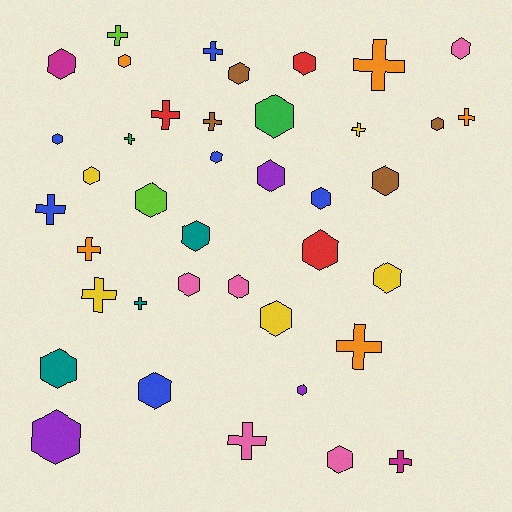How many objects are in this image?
There are 40 objects.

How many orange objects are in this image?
There are 5 orange objects.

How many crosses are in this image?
There are 15 crosses.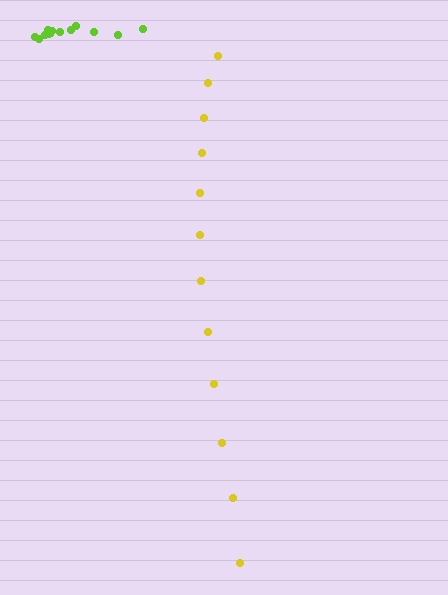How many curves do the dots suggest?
There are 2 distinct paths.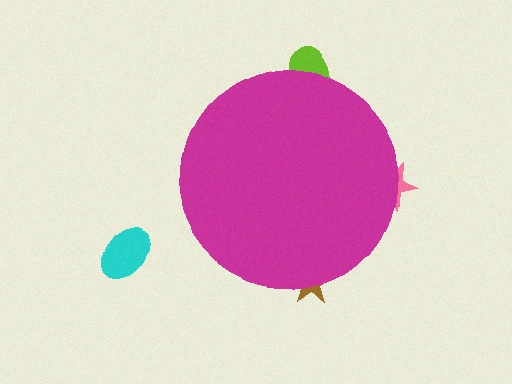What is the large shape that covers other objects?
A magenta circle.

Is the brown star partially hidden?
Yes, the brown star is partially hidden behind the magenta circle.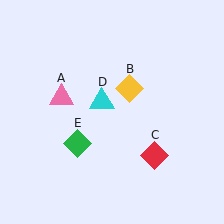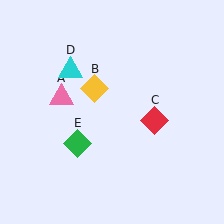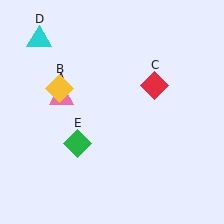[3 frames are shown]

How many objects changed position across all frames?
3 objects changed position: yellow diamond (object B), red diamond (object C), cyan triangle (object D).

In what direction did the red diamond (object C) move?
The red diamond (object C) moved up.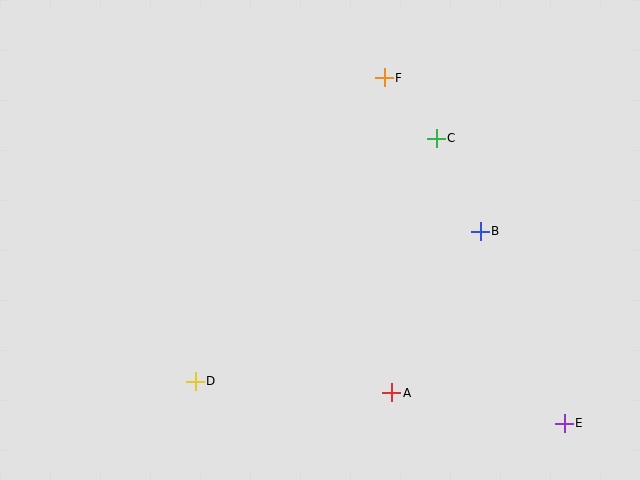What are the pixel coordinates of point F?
Point F is at (384, 78).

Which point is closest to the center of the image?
Point C at (436, 138) is closest to the center.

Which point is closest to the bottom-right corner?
Point E is closest to the bottom-right corner.